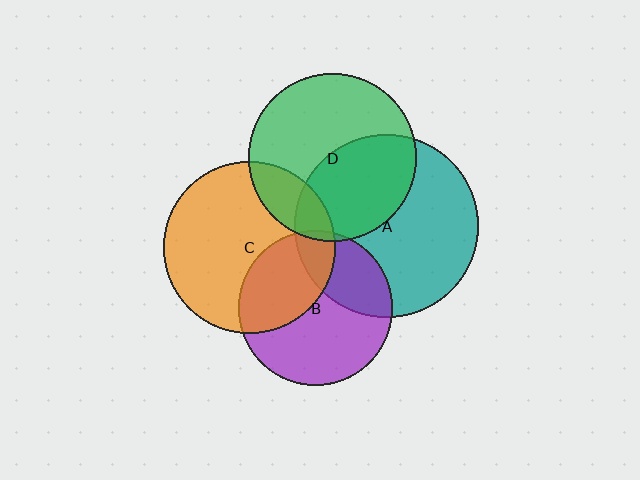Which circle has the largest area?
Circle A (teal).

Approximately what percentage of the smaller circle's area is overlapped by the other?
Approximately 15%.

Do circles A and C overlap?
Yes.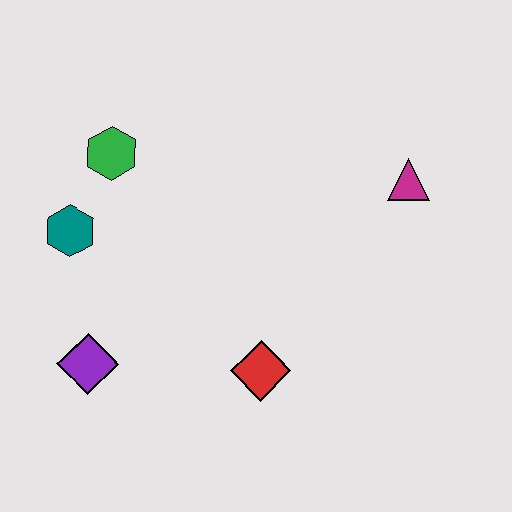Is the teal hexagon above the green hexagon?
No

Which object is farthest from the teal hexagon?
The magenta triangle is farthest from the teal hexagon.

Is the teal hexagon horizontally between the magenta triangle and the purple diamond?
No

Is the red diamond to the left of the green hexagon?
No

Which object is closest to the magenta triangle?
The red diamond is closest to the magenta triangle.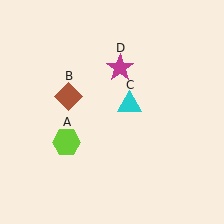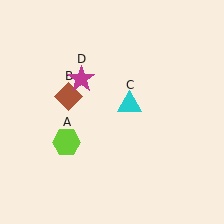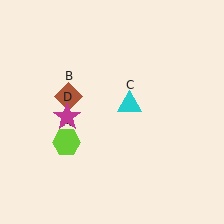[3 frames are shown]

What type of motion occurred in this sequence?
The magenta star (object D) rotated counterclockwise around the center of the scene.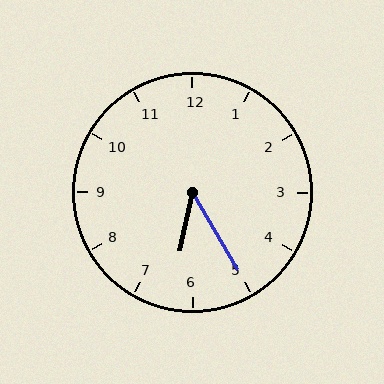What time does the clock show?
6:25.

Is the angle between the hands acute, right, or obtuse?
It is acute.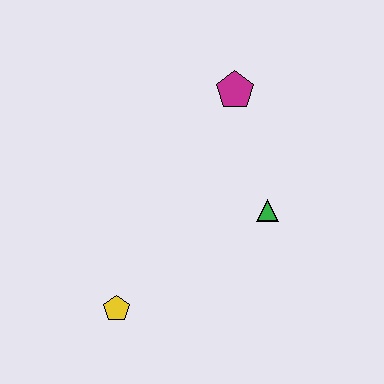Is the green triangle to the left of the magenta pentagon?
No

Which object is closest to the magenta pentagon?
The green triangle is closest to the magenta pentagon.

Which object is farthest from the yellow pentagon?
The magenta pentagon is farthest from the yellow pentagon.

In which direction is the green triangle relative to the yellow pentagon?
The green triangle is to the right of the yellow pentagon.